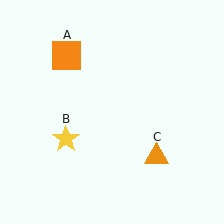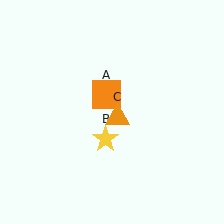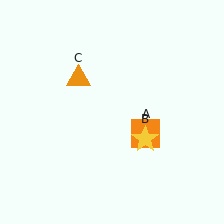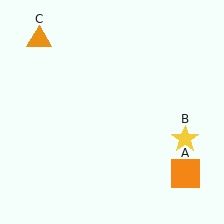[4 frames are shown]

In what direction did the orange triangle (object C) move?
The orange triangle (object C) moved up and to the left.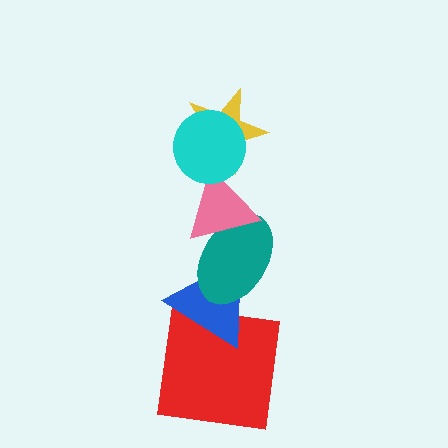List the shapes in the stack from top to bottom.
From top to bottom: the cyan circle, the yellow star, the pink triangle, the teal ellipse, the blue triangle, the red square.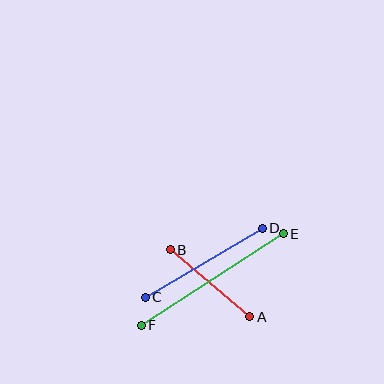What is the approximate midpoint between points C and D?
The midpoint is at approximately (204, 263) pixels.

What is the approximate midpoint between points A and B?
The midpoint is at approximately (210, 283) pixels.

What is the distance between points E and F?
The distance is approximately 169 pixels.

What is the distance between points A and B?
The distance is approximately 104 pixels.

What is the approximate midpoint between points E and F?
The midpoint is at approximately (212, 280) pixels.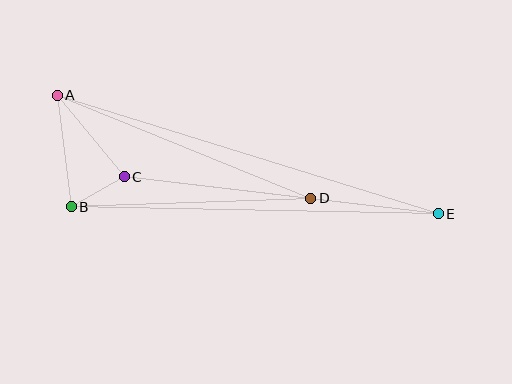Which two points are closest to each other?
Points B and C are closest to each other.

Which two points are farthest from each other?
Points A and E are farthest from each other.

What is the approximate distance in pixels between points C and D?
The distance between C and D is approximately 188 pixels.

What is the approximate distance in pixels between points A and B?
The distance between A and B is approximately 112 pixels.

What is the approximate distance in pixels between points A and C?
The distance between A and C is approximately 105 pixels.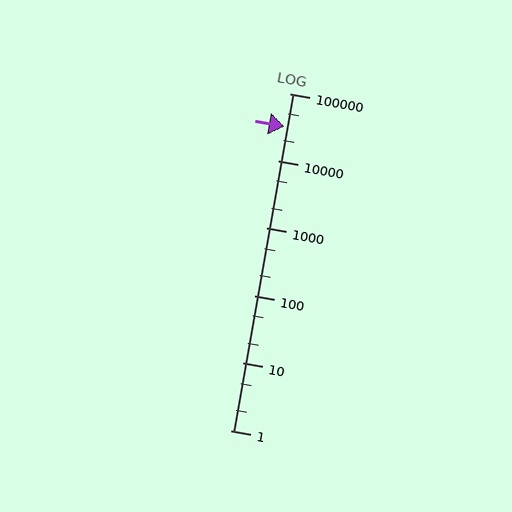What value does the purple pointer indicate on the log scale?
The pointer indicates approximately 32000.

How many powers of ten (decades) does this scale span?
The scale spans 5 decades, from 1 to 100000.